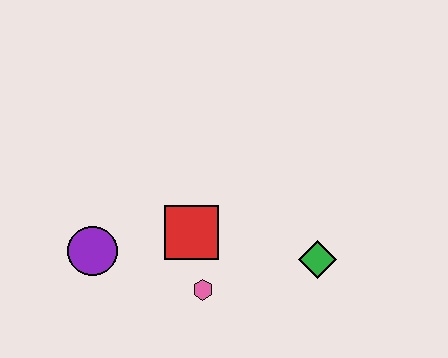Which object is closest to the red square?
The pink hexagon is closest to the red square.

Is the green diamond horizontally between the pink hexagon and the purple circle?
No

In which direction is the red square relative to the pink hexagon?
The red square is above the pink hexagon.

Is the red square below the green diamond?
No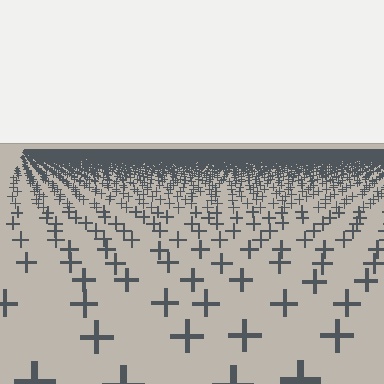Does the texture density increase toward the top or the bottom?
Density increases toward the top.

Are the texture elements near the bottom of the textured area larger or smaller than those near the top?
Larger. Near the bottom, elements are closer to the viewer and appear at a bigger on-screen size.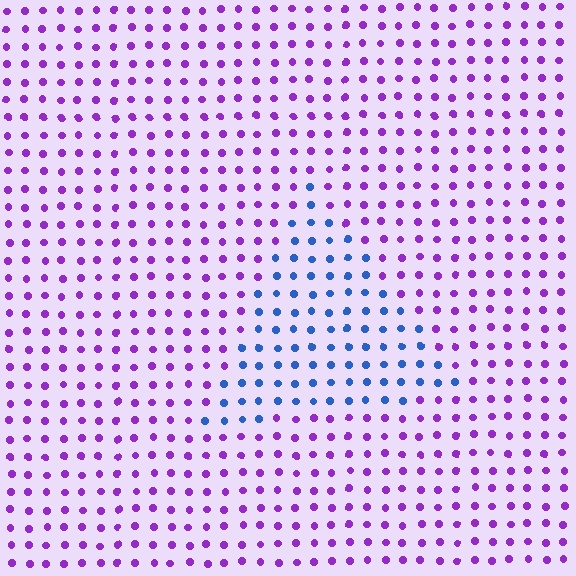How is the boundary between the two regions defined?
The boundary is defined purely by a slight shift in hue (about 62 degrees). Spacing, size, and orientation are identical on both sides.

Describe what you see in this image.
The image is filled with small purple elements in a uniform arrangement. A triangle-shaped region is visible where the elements are tinted to a slightly different hue, forming a subtle color boundary.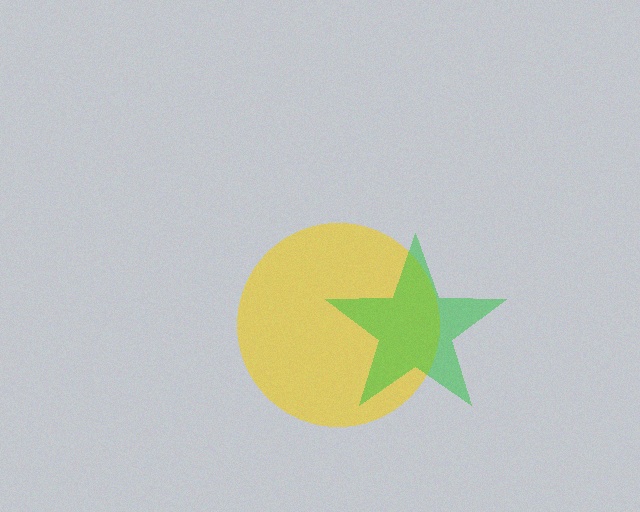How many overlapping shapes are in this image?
There are 2 overlapping shapes in the image.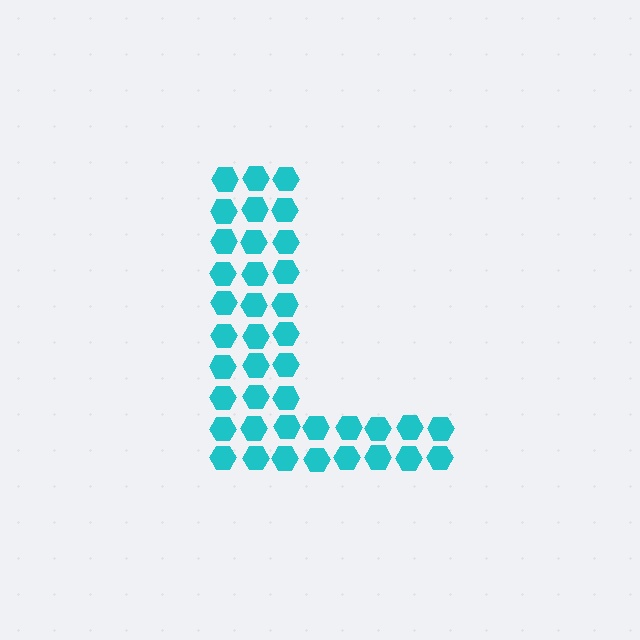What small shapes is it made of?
It is made of small hexagons.